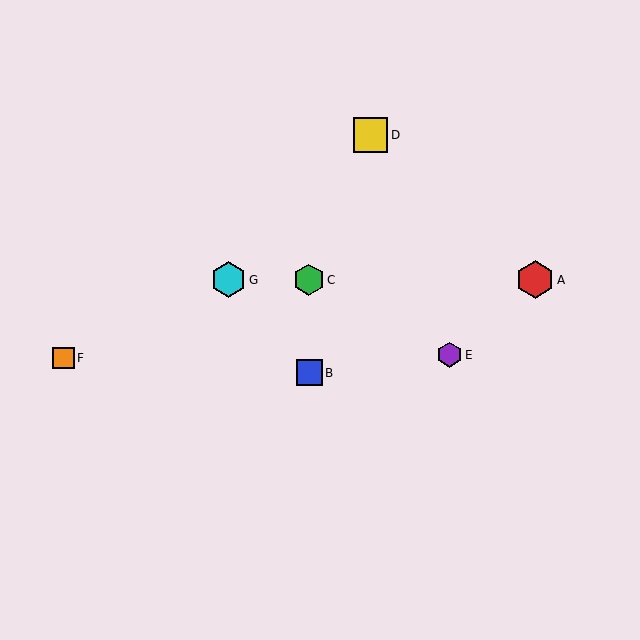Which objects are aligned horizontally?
Objects A, C, G are aligned horizontally.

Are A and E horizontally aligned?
No, A is at y≈280 and E is at y≈355.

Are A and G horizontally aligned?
Yes, both are at y≈280.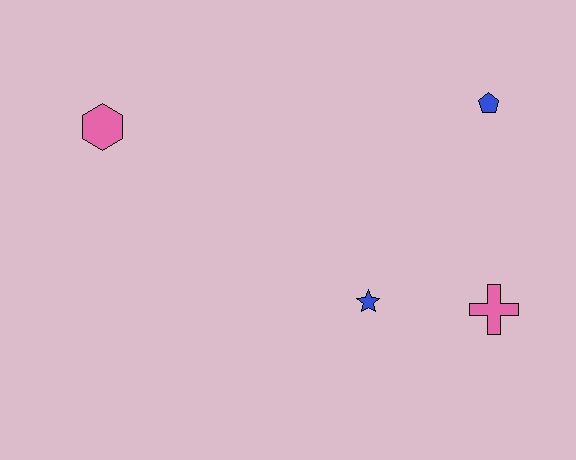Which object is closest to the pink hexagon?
The blue star is closest to the pink hexagon.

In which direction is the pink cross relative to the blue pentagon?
The pink cross is below the blue pentagon.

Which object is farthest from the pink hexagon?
The pink cross is farthest from the pink hexagon.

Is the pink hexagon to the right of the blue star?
No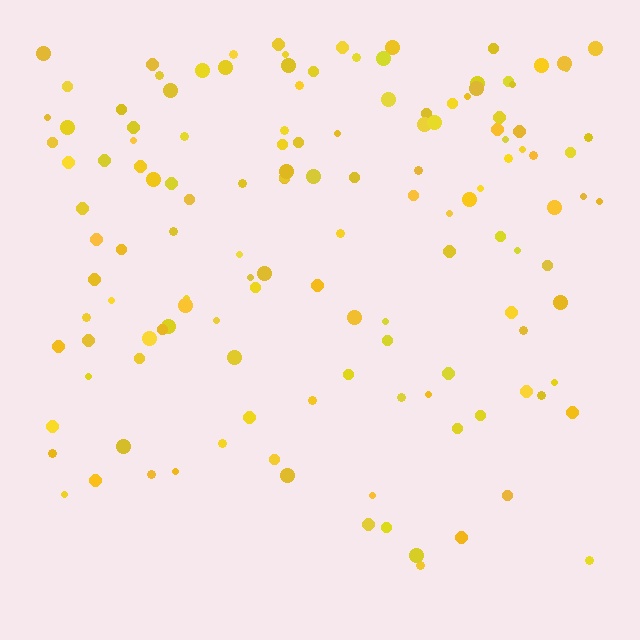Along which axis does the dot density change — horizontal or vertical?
Vertical.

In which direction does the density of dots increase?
From bottom to top, with the top side densest.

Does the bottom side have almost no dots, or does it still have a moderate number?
Still a moderate number, just noticeably fewer than the top.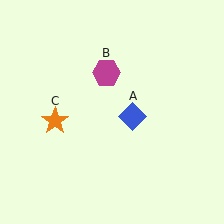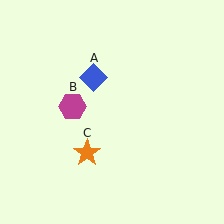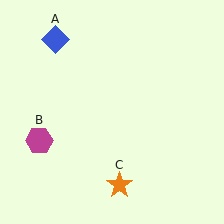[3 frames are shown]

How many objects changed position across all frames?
3 objects changed position: blue diamond (object A), magenta hexagon (object B), orange star (object C).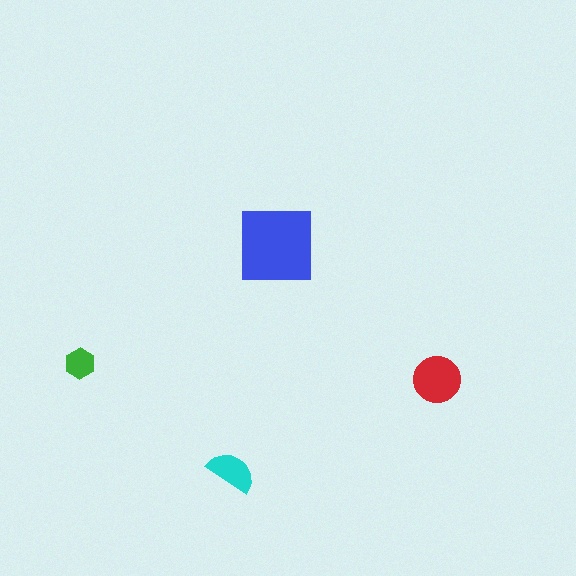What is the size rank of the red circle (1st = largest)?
2nd.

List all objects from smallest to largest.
The green hexagon, the cyan semicircle, the red circle, the blue square.